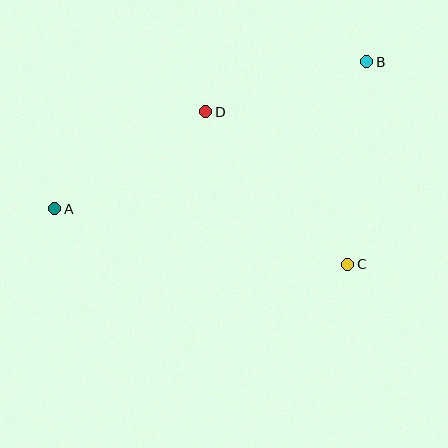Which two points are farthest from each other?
Points A and B are farthest from each other.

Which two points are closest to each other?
Points B and D are closest to each other.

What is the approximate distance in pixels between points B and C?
The distance between B and C is approximately 203 pixels.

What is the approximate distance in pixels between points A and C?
The distance between A and C is approximately 298 pixels.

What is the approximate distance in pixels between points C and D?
The distance between C and D is approximately 208 pixels.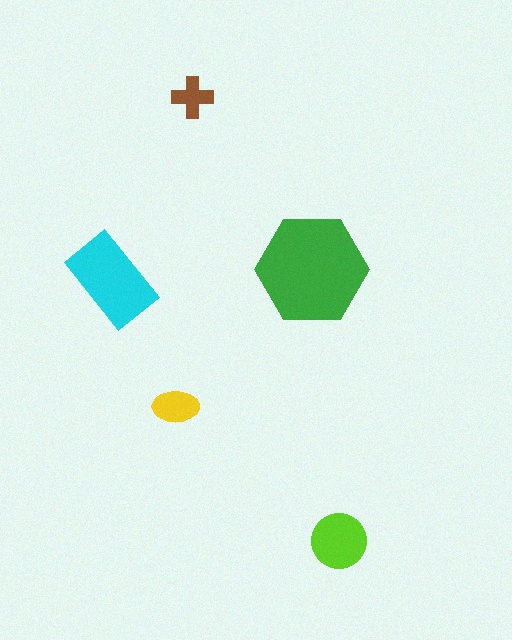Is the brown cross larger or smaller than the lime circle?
Smaller.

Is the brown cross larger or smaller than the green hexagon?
Smaller.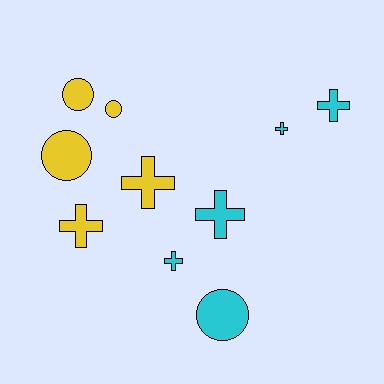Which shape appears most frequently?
Cross, with 6 objects.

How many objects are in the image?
There are 10 objects.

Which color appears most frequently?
Cyan, with 5 objects.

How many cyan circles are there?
There is 1 cyan circle.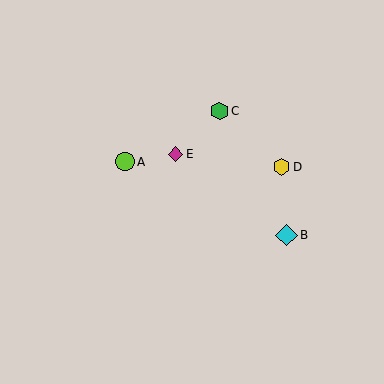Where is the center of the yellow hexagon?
The center of the yellow hexagon is at (281, 167).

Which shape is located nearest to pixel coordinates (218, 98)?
The green hexagon (labeled C) at (220, 111) is nearest to that location.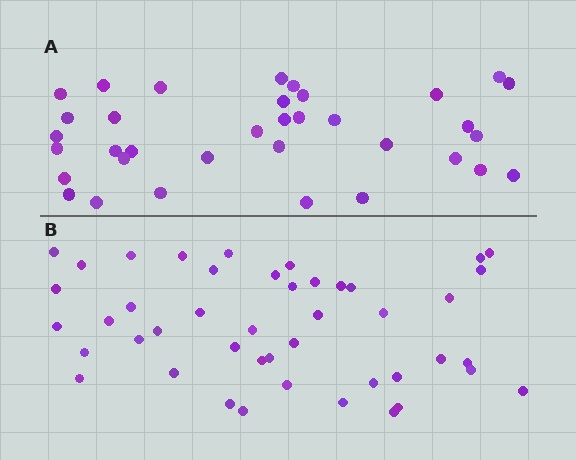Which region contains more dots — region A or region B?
Region B (the bottom region) has more dots.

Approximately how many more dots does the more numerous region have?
Region B has roughly 10 or so more dots than region A.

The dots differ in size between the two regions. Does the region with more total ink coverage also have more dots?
No. Region A has more total ink coverage because its dots are larger, but region B actually contains more individual dots. Total area can be misleading — the number of items is what matters here.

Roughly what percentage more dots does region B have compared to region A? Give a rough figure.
About 30% more.